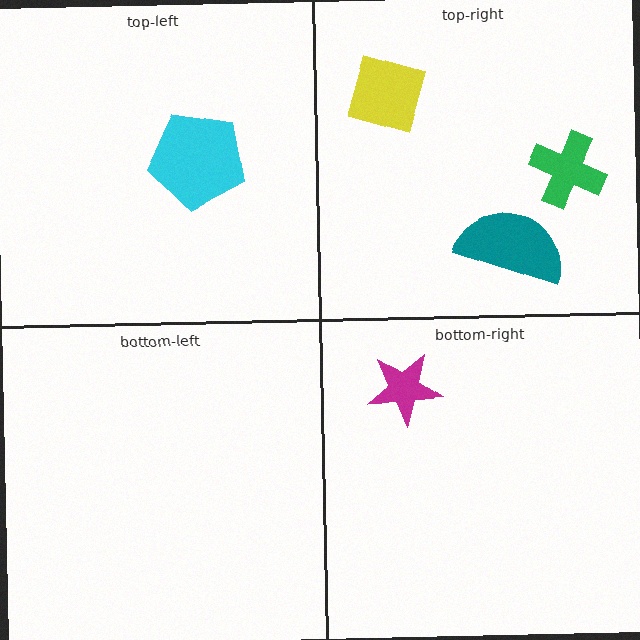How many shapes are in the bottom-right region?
1.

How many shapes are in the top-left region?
1.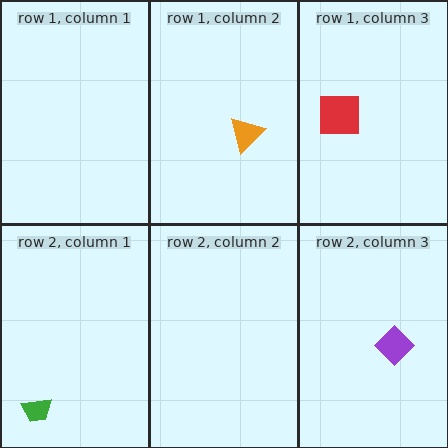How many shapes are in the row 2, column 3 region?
1.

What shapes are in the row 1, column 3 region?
The red square.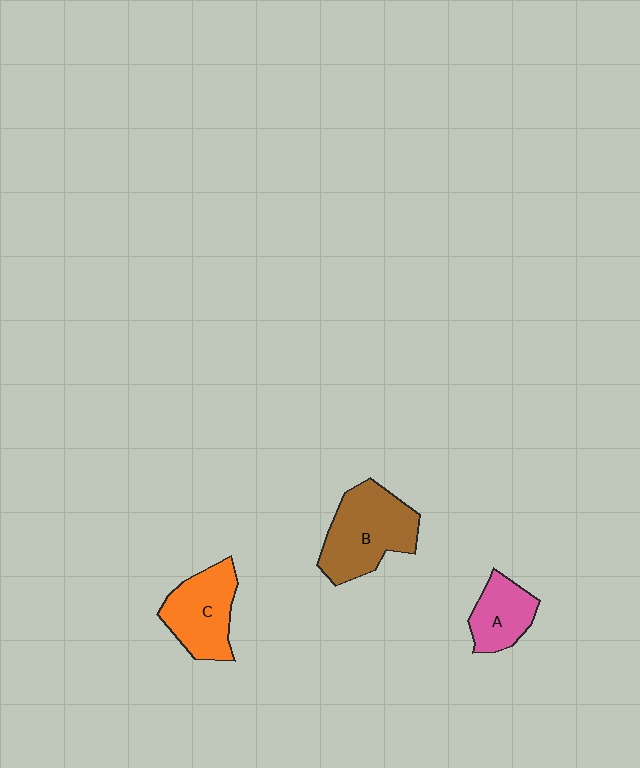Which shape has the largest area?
Shape B (brown).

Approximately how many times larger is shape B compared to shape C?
Approximately 1.2 times.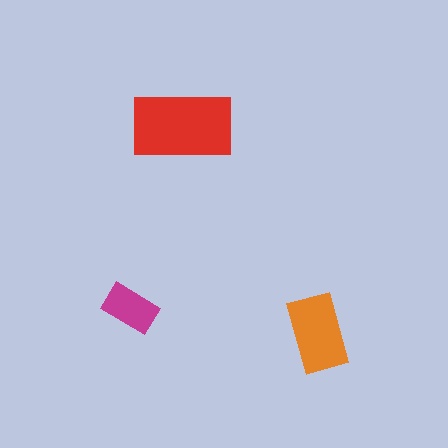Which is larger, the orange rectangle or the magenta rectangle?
The orange one.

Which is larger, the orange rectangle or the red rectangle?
The red one.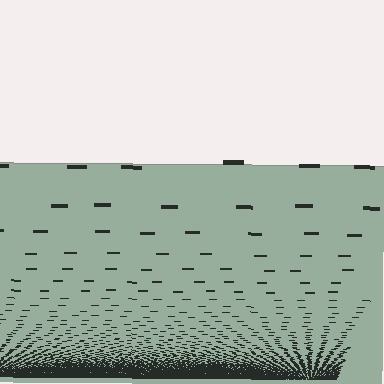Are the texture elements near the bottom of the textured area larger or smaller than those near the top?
Smaller. The gradient is inverted — elements near the bottom are smaller and denser.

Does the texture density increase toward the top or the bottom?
Density increases toward the bottom.